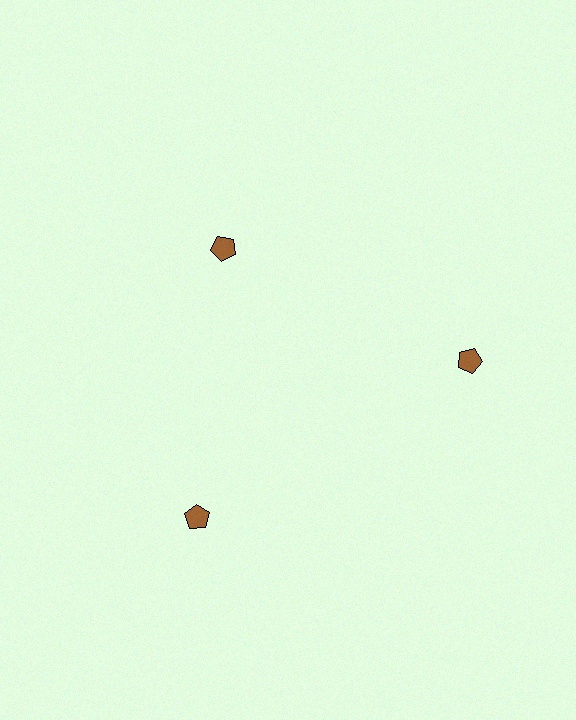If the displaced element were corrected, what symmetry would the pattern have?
It would have 3-fold rotational symmetry — the pattern would map onto itself every 120 degrees.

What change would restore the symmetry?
The symmetry would be restored by moving it outward, back onto the ring so that all 3 pentagons sit at equal angles and equal distance from the center.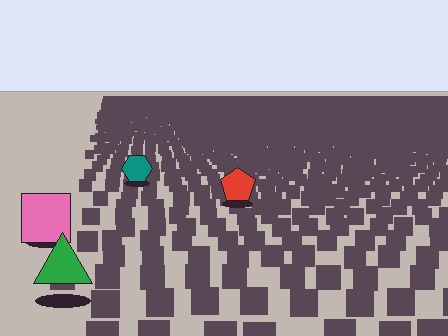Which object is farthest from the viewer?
The teal hexagon is farthest from the viewer. It appears smaller and the ground texture around it is denser.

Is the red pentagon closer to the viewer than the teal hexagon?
Yes. The red pentagon is closer — you can tell from the texture gradient: the ground texture is coarser near it.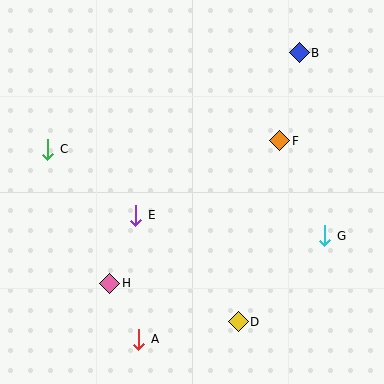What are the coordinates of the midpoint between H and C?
The midpoint between H and C is at (79, 216).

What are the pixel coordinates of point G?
Point G is at (325, 236).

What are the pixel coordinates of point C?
Point C is at (48, 149).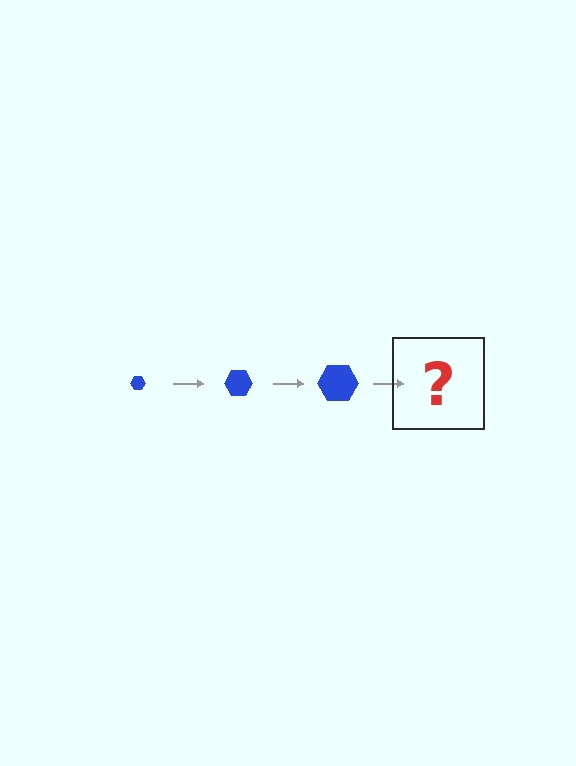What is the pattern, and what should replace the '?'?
The pattern is that the hexagon gets progressively larger each step. The '?' should be a blue hexagon, larger than the previous one.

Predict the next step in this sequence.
The next step is a blue hexagon, larger than the previous one.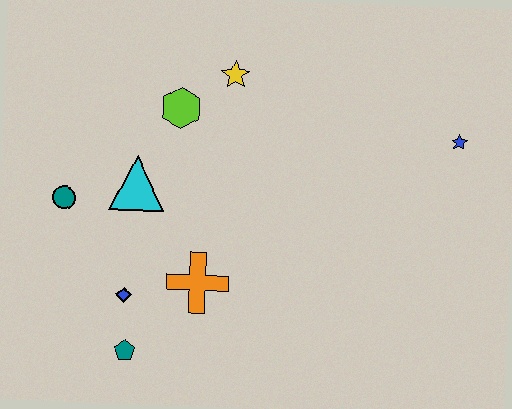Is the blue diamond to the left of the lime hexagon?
Yes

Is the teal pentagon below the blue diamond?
Yes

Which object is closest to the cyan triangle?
The teal circle is closest to the cyan triangle.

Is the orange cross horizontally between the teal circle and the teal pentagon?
No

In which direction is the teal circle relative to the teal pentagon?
The teal circle is above the teal pentagon.